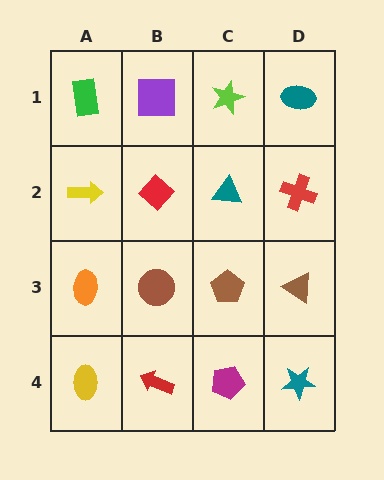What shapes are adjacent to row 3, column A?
A yellow arrow (row 2, column A), a yellow ellipse (row 4, column A), a brown circle (row 3, column B).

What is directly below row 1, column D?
A red cross.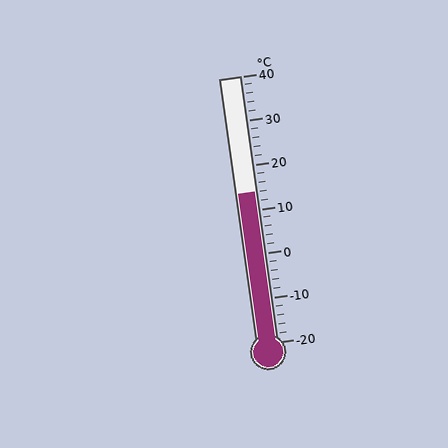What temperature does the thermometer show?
The thermometer shows approximately 14°C.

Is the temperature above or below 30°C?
The temperature is below 30°C.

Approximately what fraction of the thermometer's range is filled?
The thermometer is filled to approximately 55% of its range.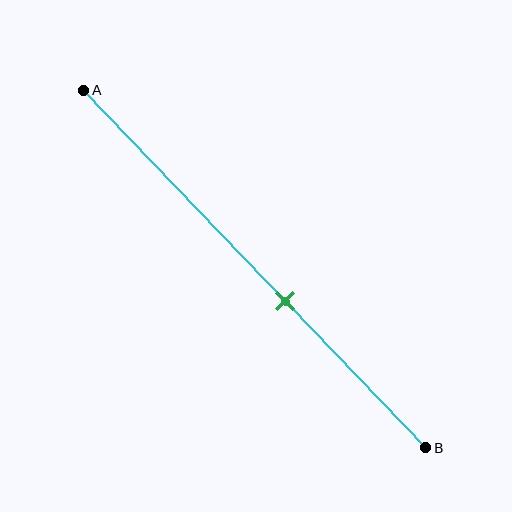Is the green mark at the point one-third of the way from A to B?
No, the mark is at about 60% from A, not at the 33% one-third point.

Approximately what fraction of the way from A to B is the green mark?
The green mark is approximately 60% of the way from A to B.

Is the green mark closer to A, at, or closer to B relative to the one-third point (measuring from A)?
The green mark is closer to point B than the one-third point of segment AB.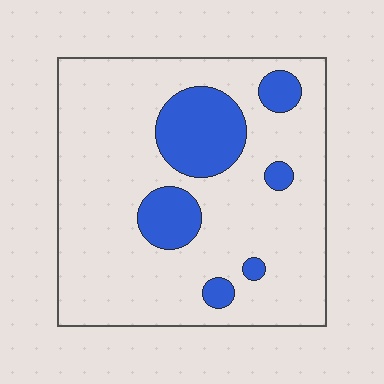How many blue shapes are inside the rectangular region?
6.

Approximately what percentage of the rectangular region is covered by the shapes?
Approximately 20%.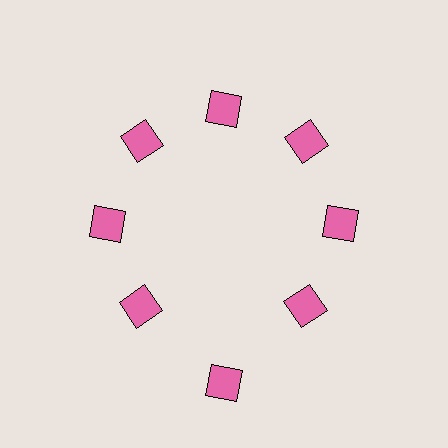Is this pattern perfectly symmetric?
No. The 8 pink squares are arranged in a ring, but one element near the 6 o'clock position is pushed outward from the center, breaking the 8-fold rotational symmetry.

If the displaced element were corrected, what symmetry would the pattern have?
It would have 8-fold rotational symmetry — the pattern would map onto itself every 45 degrees.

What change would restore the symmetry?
The symmetry would be restored by moving it inward, back onto the ring so that all 8 squares sit at equal angles and equal distance from the center.